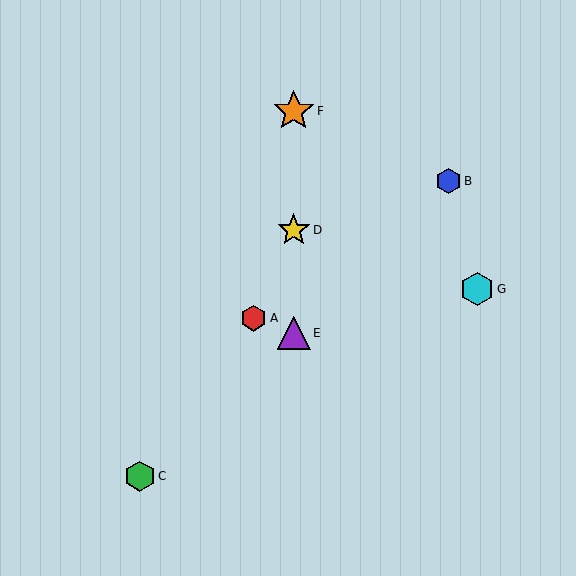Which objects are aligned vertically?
Objects D, E, F are aligned vertically.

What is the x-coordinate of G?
Object G is at x≈477.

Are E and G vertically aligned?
No, E is at x≈294 and G is at x≈477.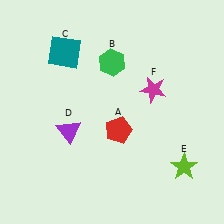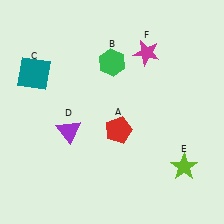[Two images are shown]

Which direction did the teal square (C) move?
The teal square (C) moved left.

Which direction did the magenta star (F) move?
The magenta star (F) moved up.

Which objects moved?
The objects that moved are: the teal square (C), the magenta star (F).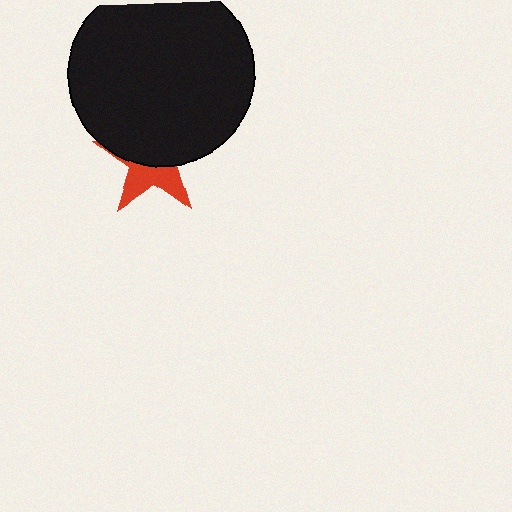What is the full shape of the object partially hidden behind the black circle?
The partially hidden object is a red star.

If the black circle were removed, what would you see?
You would see the complete red star.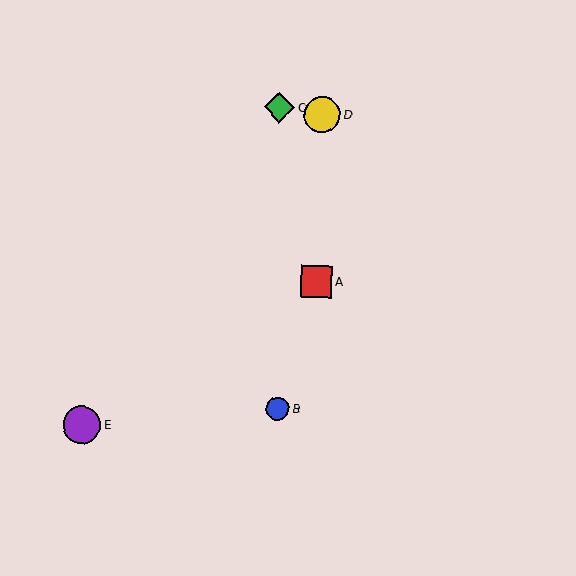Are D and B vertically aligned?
No, D is at x≈322 and B is at x≈278.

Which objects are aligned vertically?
Objects A, D are aligned vertically.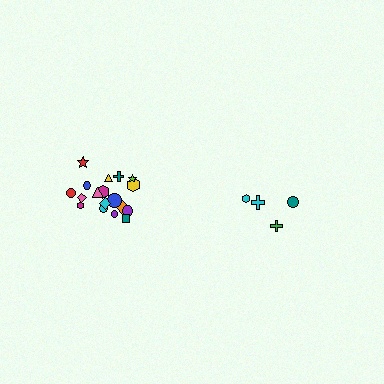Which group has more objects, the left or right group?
The left group.